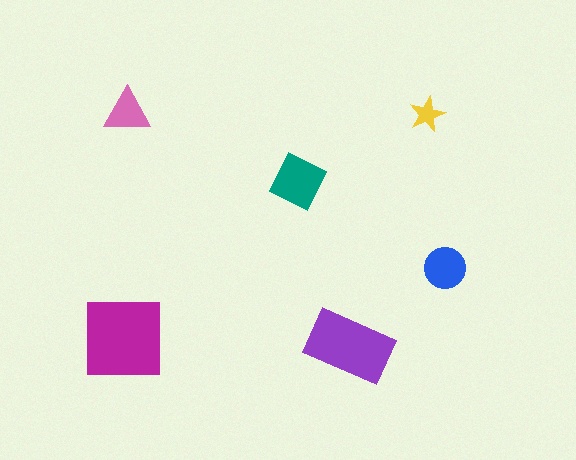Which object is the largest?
The magenta square.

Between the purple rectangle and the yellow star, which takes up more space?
The purple rectangle.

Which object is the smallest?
The yellow star.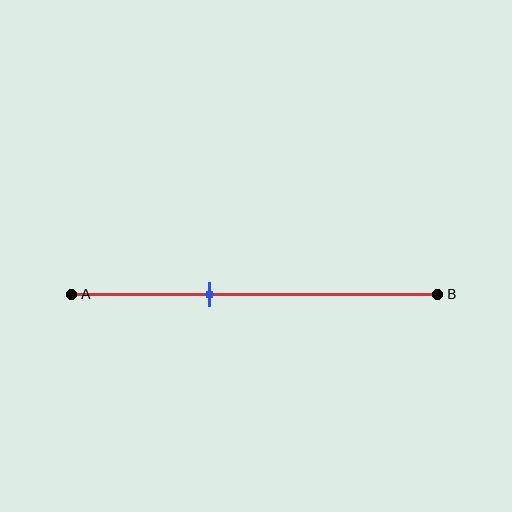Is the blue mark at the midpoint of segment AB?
No, the mark is at about 40% from A, not at the 50% midpoint.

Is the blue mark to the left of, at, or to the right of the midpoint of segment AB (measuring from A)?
The blue mark is to the left of the midpoint of segment AB.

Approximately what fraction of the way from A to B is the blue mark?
The blue mark is approximately 40% of the way from A to B.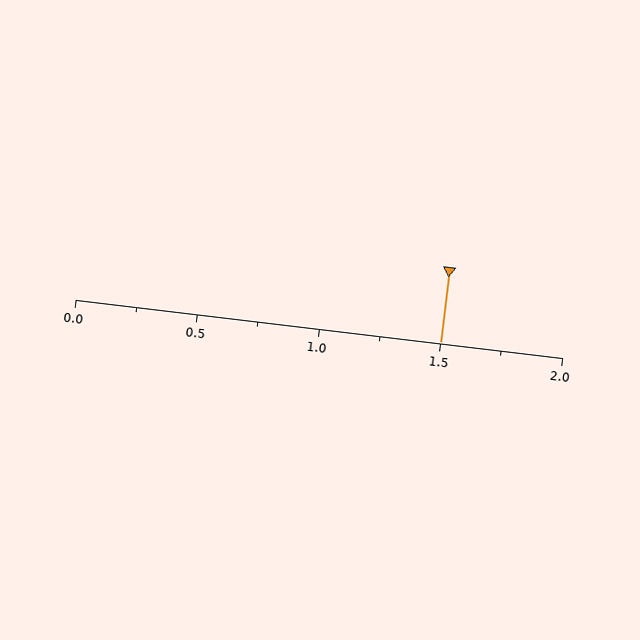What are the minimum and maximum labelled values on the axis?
The axis runs from 0.0 to 2.0.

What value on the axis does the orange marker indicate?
The marker indicates approximately 1.5.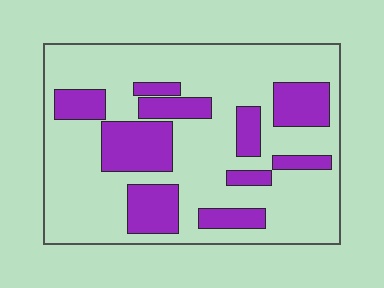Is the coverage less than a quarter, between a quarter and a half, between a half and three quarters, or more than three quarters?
Between a quarter and a half.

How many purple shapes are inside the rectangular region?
10.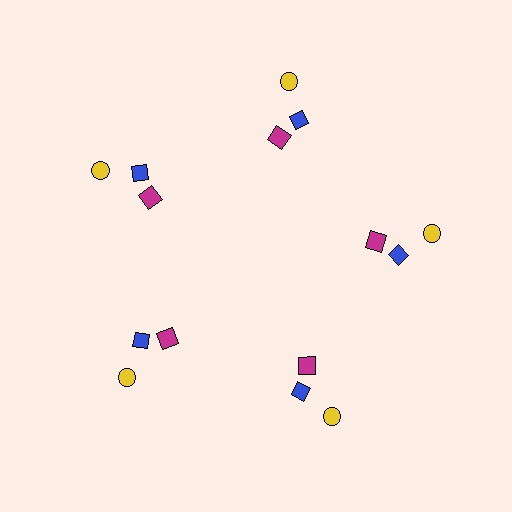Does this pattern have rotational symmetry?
Yes, this pattern has 5-fold rotational symmetry. It looks the same after rotating 72 degrees around the center.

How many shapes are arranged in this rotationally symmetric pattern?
There are 15 shapes, arranged in 5 groups of 3.